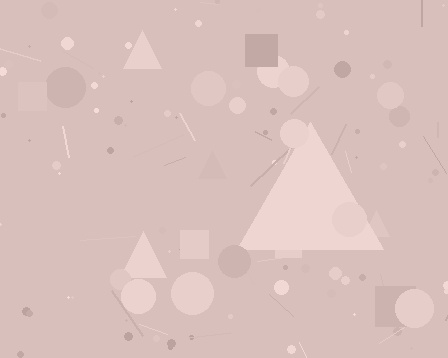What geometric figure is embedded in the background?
A triangle is embedded in the background.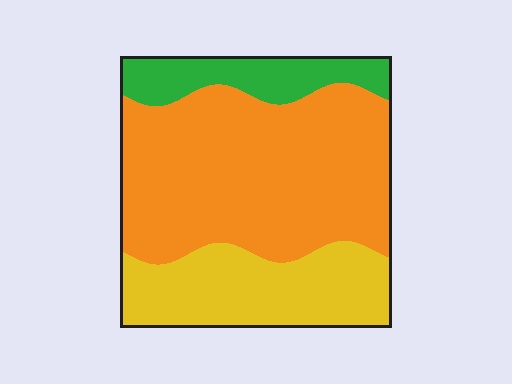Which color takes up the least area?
Green, at roughly 15%.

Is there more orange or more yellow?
Orange.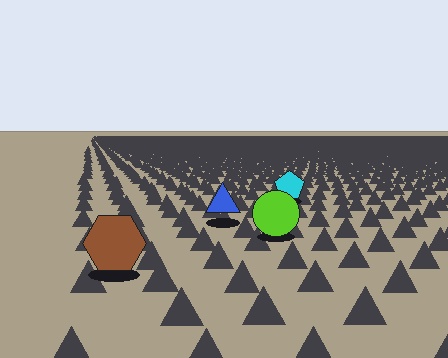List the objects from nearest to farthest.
From nearest to farthest: the brown hexagon, the lime circle, the blue triangle, the cyan pentagon.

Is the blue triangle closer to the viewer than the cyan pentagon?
Yes. The blue triangle is closer — you can tell from the texture gradient: the ground texture is coarser near it.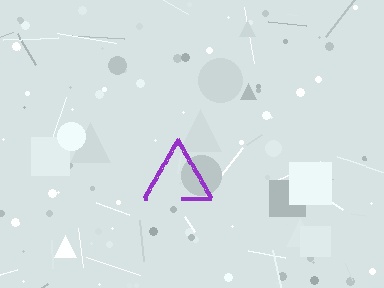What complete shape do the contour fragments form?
The contour fragments form a triangle.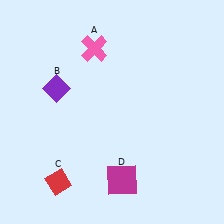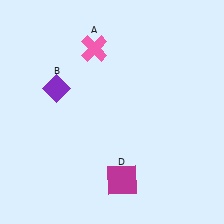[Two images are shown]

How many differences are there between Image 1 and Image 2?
There is 1 difference between the two images.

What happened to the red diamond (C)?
The red diamond (C) was removed in Image 2. It was in the bottom-left area of Image 1.